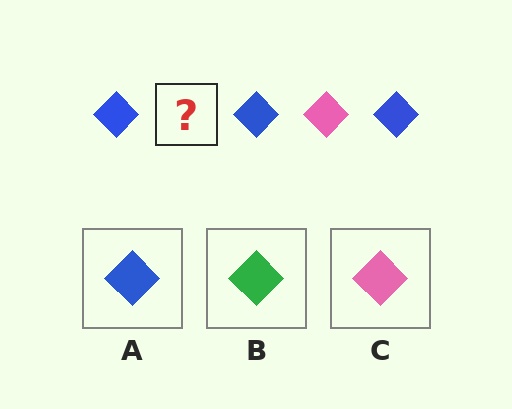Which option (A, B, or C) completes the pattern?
C.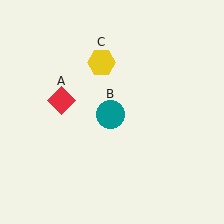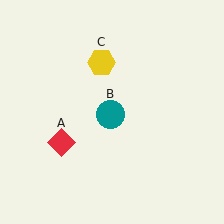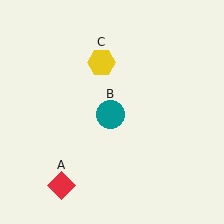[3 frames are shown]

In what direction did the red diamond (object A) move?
The red diamond (object A) moved down.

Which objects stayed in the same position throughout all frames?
Teal circle (object B) and yellow hexagon (object C) remained stationary.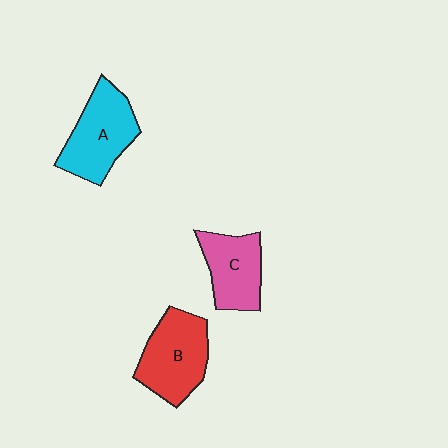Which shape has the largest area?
Shape B (red).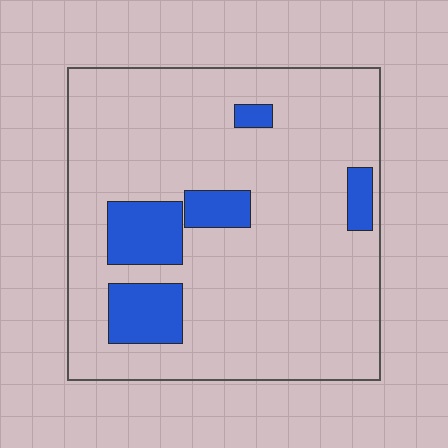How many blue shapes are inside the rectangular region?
5.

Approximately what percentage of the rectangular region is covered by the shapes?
Approximately 15%.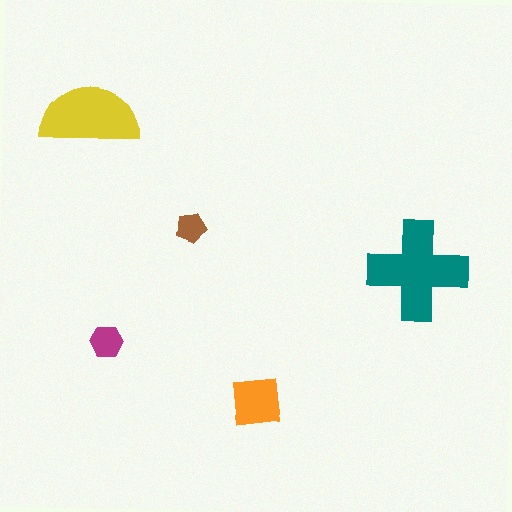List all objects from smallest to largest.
The brown pentagon, the magenta hexagon, the orange square, the yellow semicircle, the teal cross.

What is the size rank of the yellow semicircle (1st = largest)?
2nd.